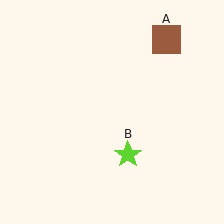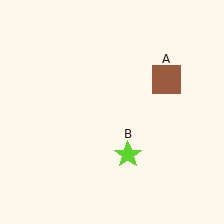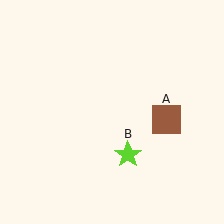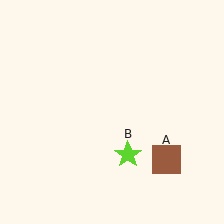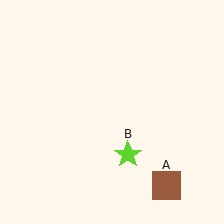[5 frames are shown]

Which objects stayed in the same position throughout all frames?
Lime star (object B) remained stationary.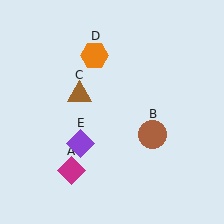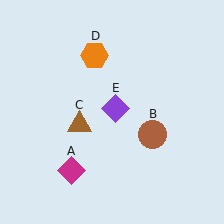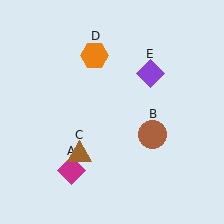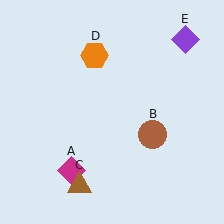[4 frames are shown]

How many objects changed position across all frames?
2 objects changed position: brown triangle (object C), purple diamond (object E).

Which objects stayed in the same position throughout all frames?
Magenta diamond (object A) and brown circle (object B) and orange hexagon (object D) remained stationary.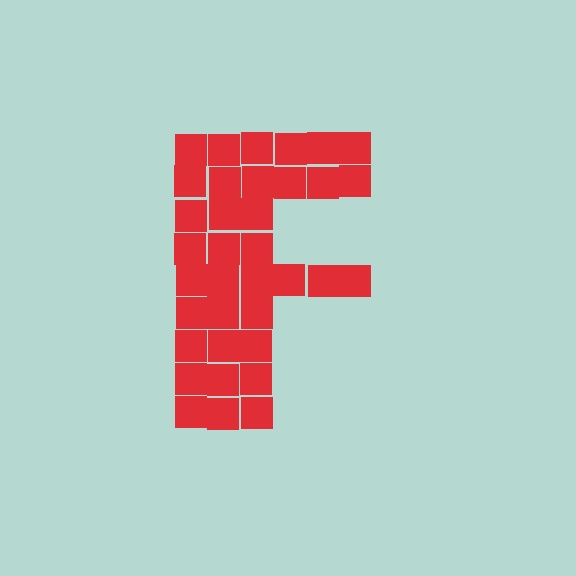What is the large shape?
The large shape is the letter F.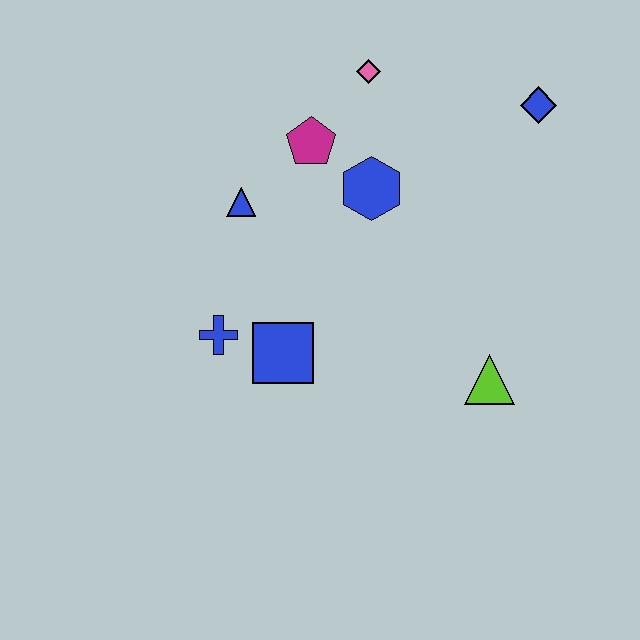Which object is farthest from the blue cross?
The blue diamond is farthest from the blue cross.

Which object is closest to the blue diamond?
The pink diamond is closest to the blue diamond.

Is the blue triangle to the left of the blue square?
Yes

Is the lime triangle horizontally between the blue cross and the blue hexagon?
No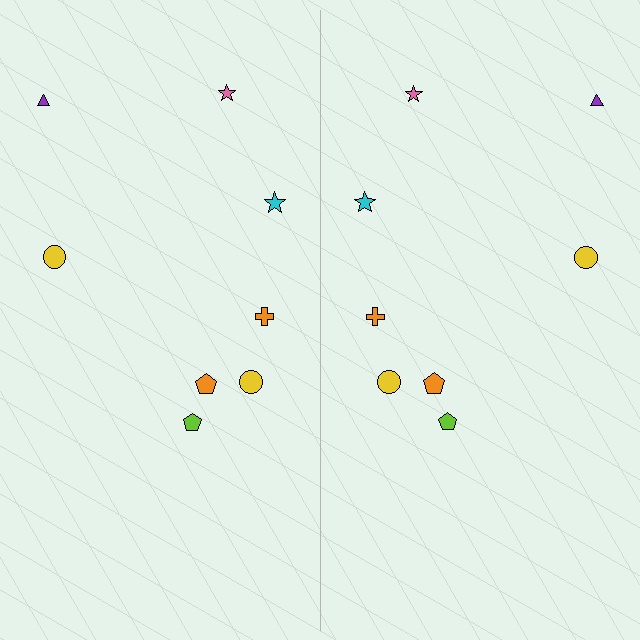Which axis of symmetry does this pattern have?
The pattern has a vertical axis of symmetry running through the center of the image.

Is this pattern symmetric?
Yes, this pattern has bilateral (reflection) symmetry.